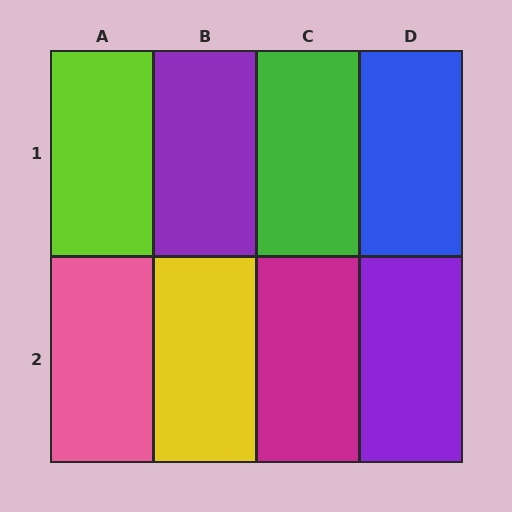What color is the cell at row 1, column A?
Lime.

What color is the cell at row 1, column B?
Purple.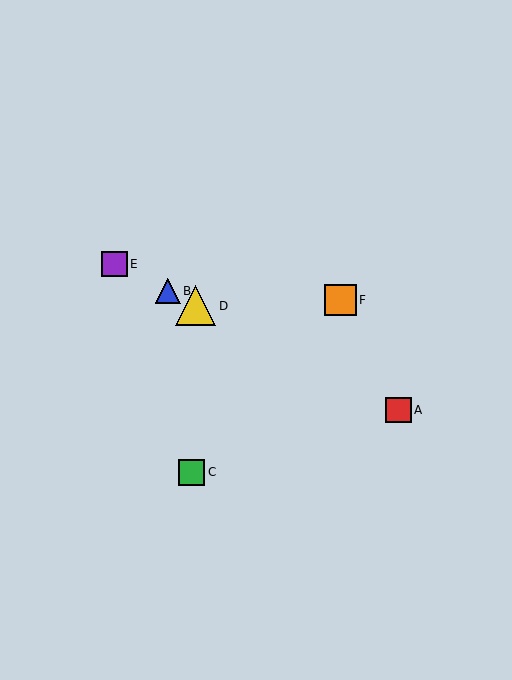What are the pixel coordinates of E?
Object E is at (115, 264).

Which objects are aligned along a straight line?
Objects A, B, D, E are aligned along a straight line.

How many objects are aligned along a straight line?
4 objects (A, B, D, E) are aligned along a straight line.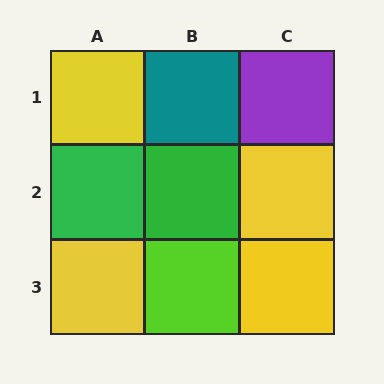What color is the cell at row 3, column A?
Yellow.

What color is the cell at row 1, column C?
Purple.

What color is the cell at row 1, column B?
Teal.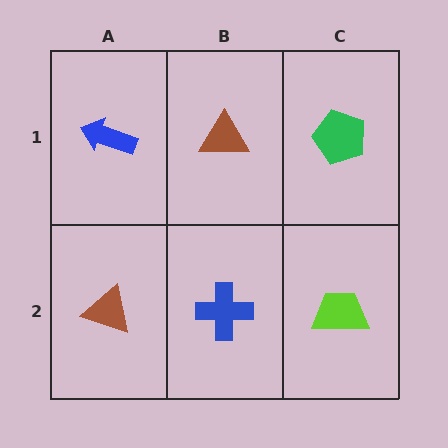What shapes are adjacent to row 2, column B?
A brown triangle (row 1, column B), a brown triangle (row 2, column A), a lime trapezoid (row 2, column C).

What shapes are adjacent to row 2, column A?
A blue arrow (row 1, column A), a blue cross (row 2, column B).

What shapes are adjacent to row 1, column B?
A blue cross (row 2, column B), a blue arrow (row 1, column A), a green pentagon (row 1, column C).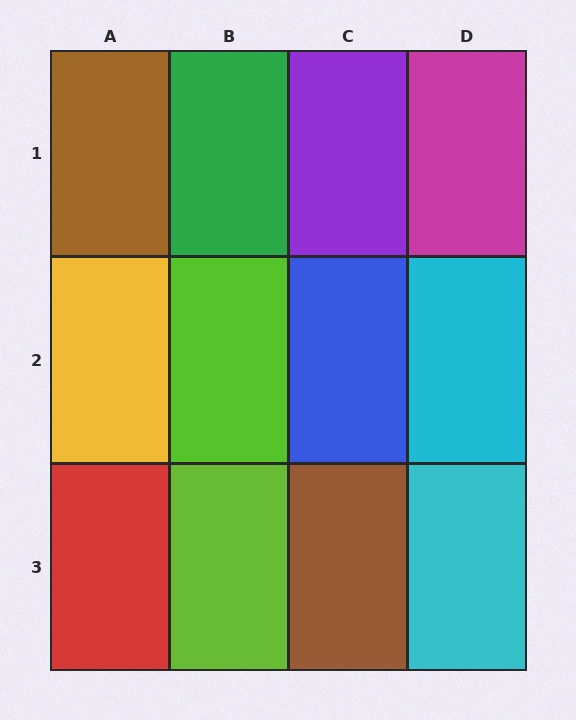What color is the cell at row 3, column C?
Brown.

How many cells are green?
1 cell is green.